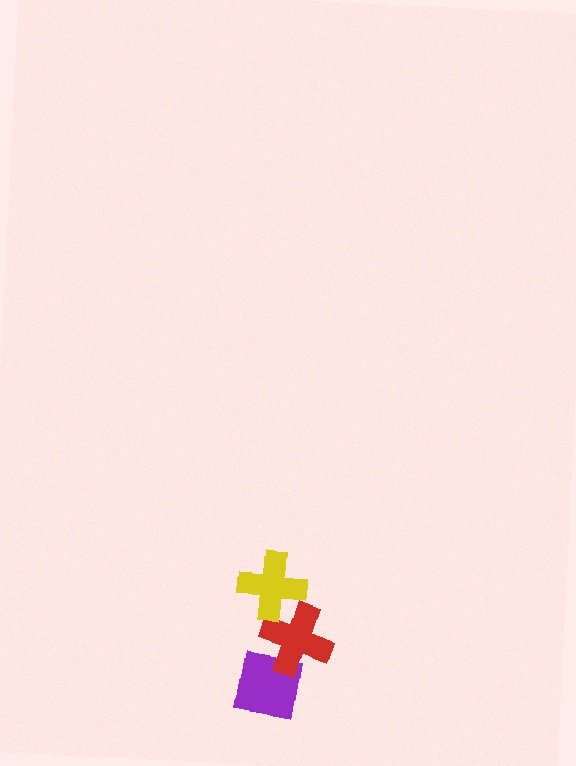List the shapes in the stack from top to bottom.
From top to bottom: the yellow cross, the red cross, the purple square.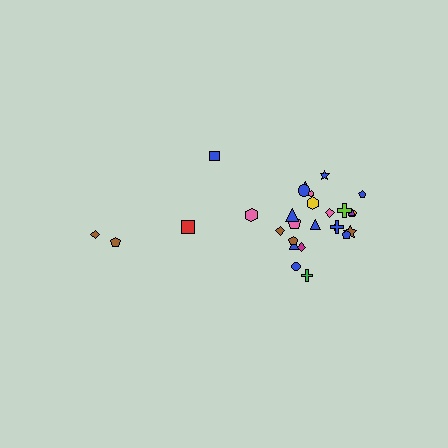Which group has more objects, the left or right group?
The right group.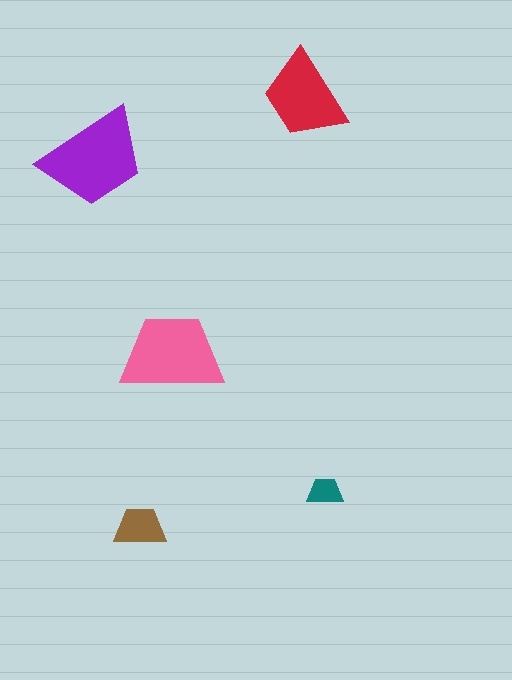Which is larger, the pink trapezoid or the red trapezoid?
The pink one.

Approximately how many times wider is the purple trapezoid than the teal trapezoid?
About 3 times wider.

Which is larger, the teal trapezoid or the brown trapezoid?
The brown one.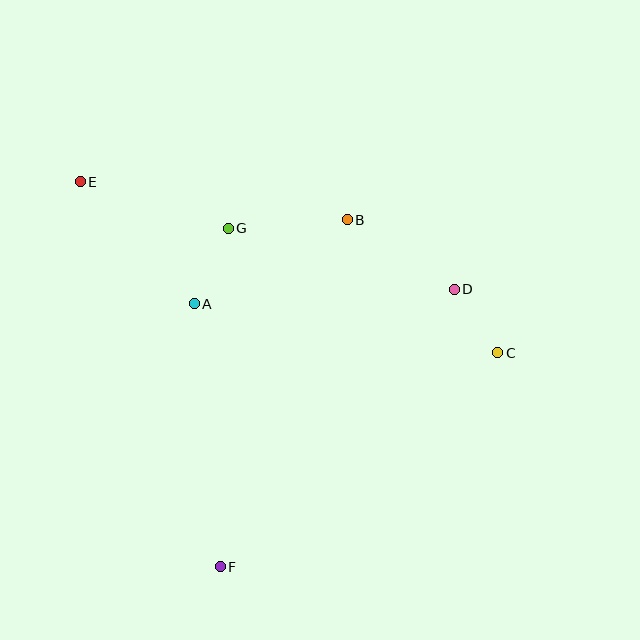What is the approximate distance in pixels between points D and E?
The distance between D and E is approximately 389 pixels.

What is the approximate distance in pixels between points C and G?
The distance between C and G is approximately 297 pixels.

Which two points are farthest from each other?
Points C and E are farthest from each other.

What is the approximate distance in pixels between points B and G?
The distance between B and G is approximately 119 pixels.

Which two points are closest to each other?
Points C and D are closest to each other.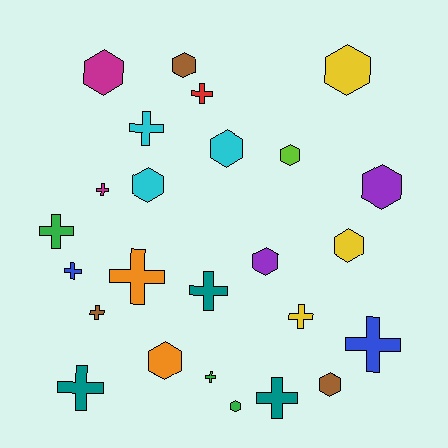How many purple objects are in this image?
There are 2 purple objects.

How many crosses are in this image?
There are 13 crosses.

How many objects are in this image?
There are 25 objects.